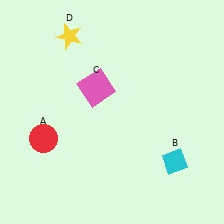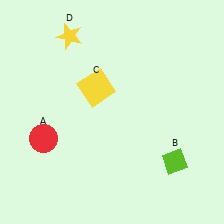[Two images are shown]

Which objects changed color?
B changed from cyan to lime. C changed from pink to yellow.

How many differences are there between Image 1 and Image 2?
There are 2 differences between the two images.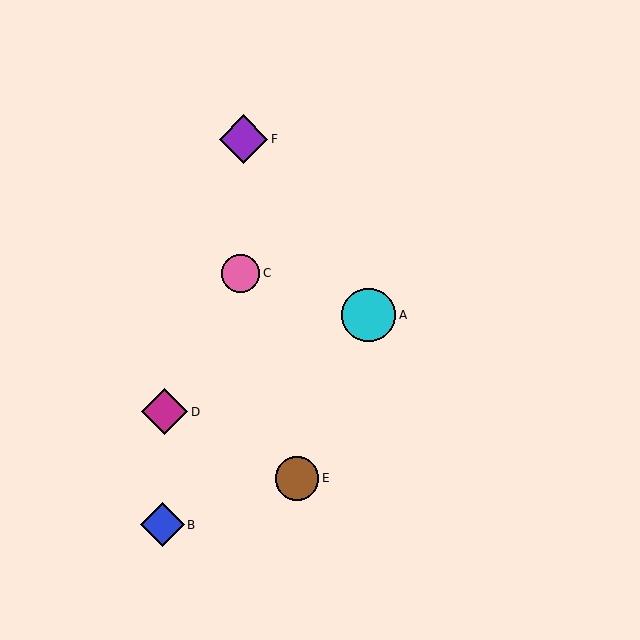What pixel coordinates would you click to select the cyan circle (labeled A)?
Click at (369, 315) to select the cyan circle A.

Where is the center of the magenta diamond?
The center of the magenta diamond is at (165, 412).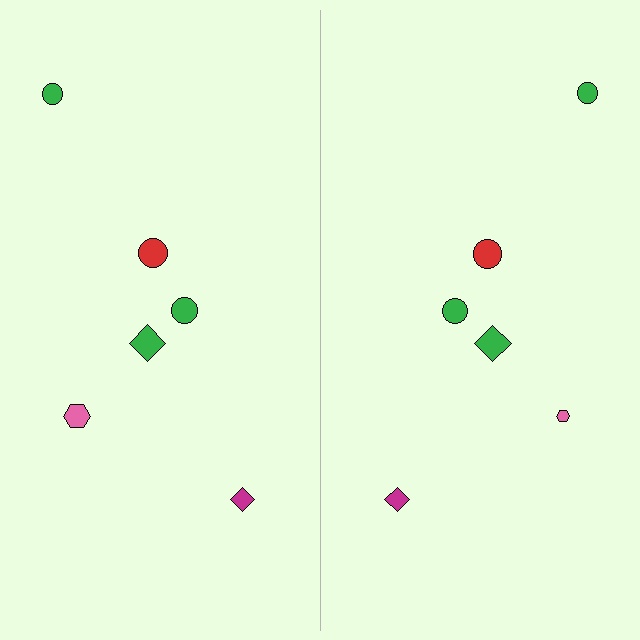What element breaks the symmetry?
The pink hexagon on the right side has a different size than its mirror counterpart.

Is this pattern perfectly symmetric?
No, the pattern is not perfectly symmetric. The pink hexagon on the right side has a different size than its mirror counterpart.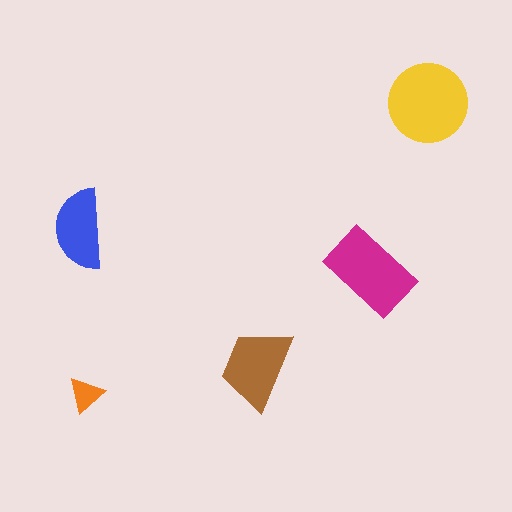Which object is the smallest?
The orange triangle.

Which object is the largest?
The yellow circle.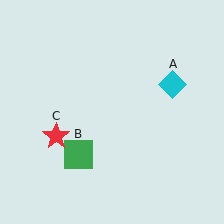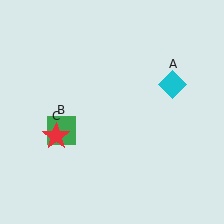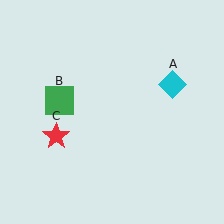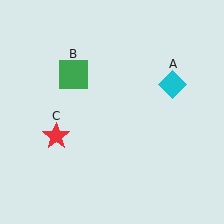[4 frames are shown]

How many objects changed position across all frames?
1 object changed position: green square (object B).